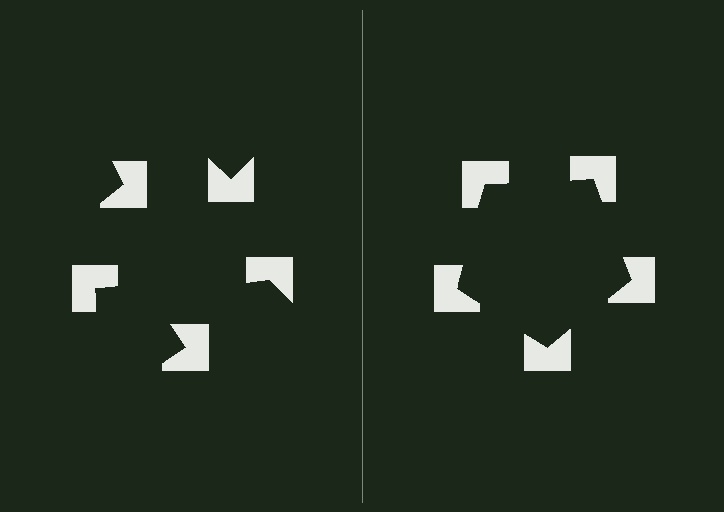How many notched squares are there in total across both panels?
10 — 5 on each side.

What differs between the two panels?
The notched squares are positioned identically on both sides; only the wedge orientations differ. On the right they align to a pentagon; on the left they are misaligned.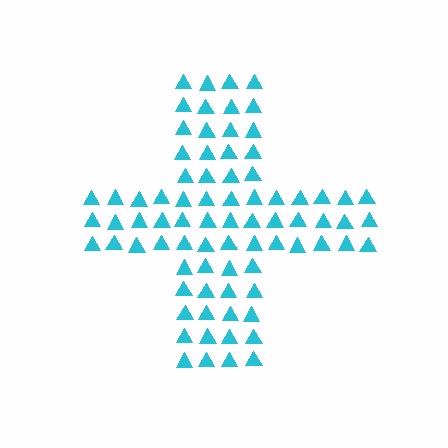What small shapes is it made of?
It is made of small triangles.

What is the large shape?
The large shape is a cross.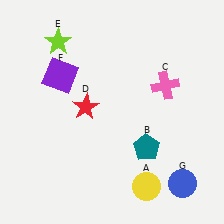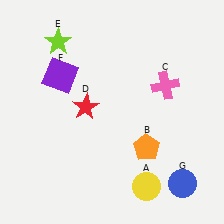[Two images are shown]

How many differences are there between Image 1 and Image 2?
There is 1 difference between the two images.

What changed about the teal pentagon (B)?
In Image 1, B is teal. In Image 2, it changed to orange.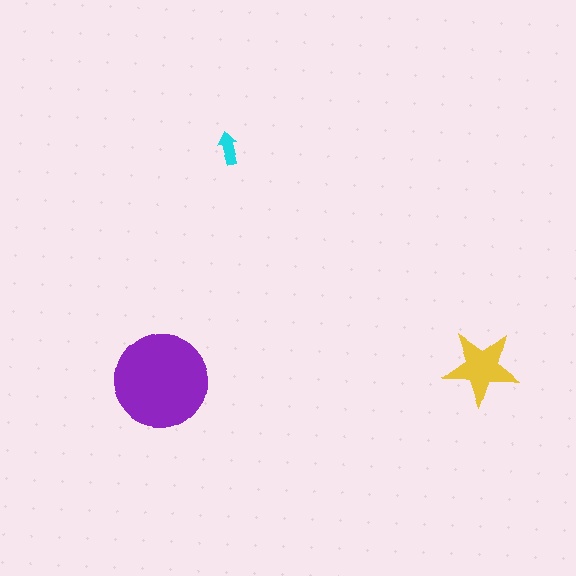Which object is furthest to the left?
The purple circle is leftmost.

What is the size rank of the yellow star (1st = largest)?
2nd.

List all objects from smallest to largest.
The cyan arrow, the yellow star, the purple circle.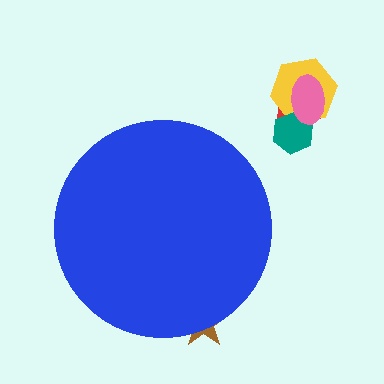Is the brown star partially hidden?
Yes, the brown star is partially hidden behind the blue circle.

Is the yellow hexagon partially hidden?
No, the yellow hexagon is fully visible.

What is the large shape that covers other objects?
A blue circle.